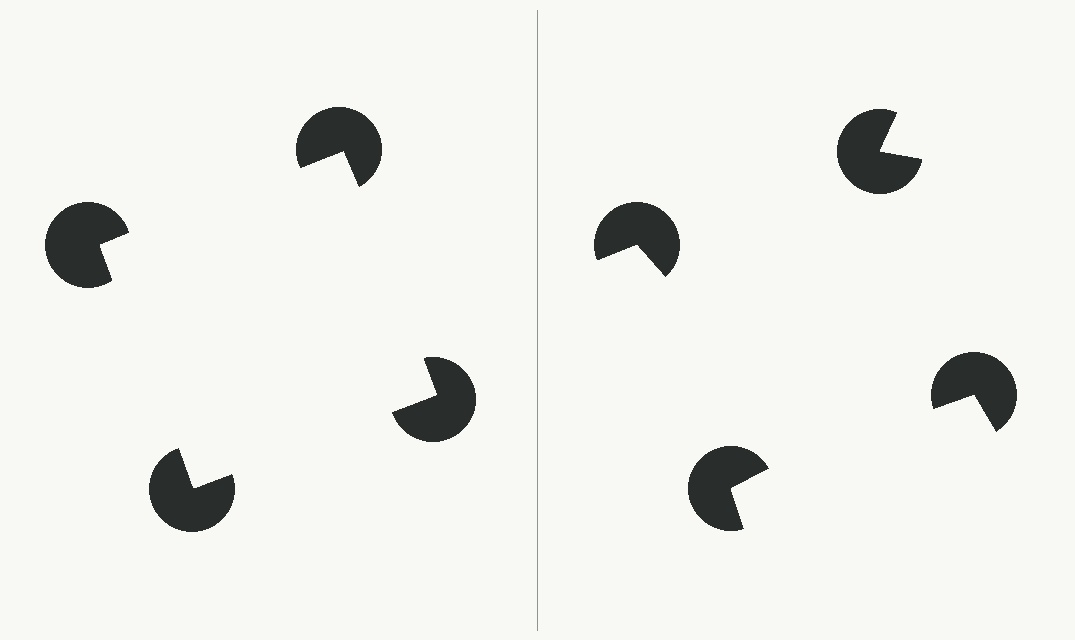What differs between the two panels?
The pac-man discs are positioned identically on both sides; only the wedge orientations differ. On the left they align to a square; on the right they are misaligned.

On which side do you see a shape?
An illusory square appears on the left side. On the right side the wedge cuts are rotated, so no coherent shape forms.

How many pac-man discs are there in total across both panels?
8 — 4 on each side.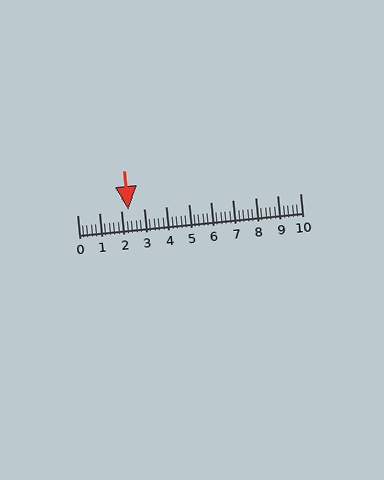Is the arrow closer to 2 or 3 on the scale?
The arrow is closer to 2.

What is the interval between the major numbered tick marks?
The major tick marks are spaced 1 units apart.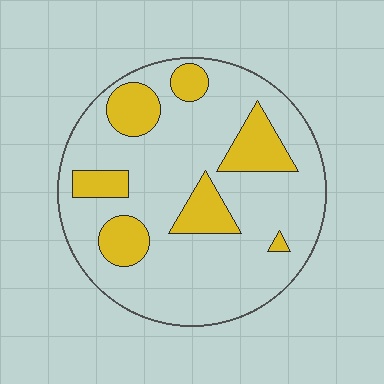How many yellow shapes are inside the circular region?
7.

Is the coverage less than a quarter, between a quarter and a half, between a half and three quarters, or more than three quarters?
Less than a quarter.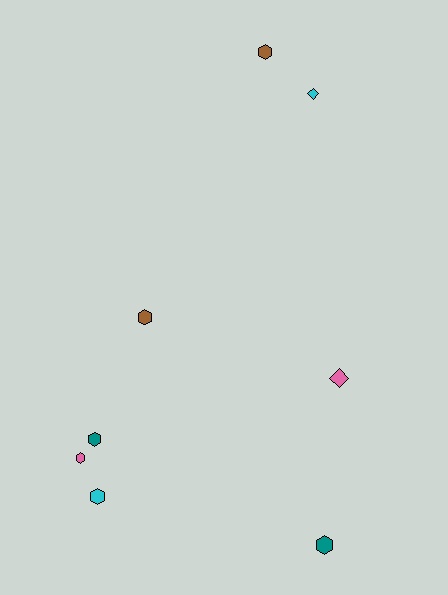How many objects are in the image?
There are 8 objects.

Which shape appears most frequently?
Hexagon, with 6 objects.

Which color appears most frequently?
Pink, with 2 objects.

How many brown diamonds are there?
There are no brown diamonds.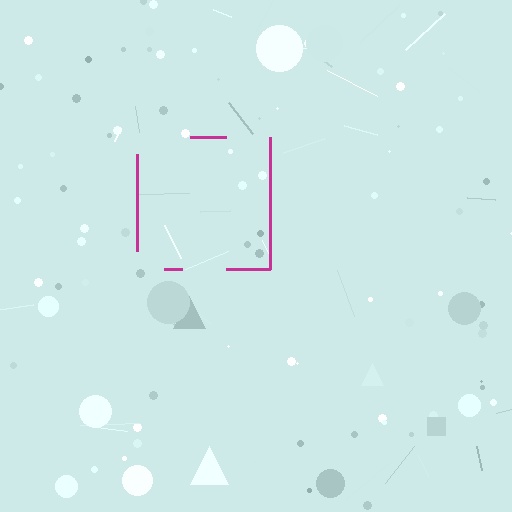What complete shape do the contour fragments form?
The contour fragments form a square.